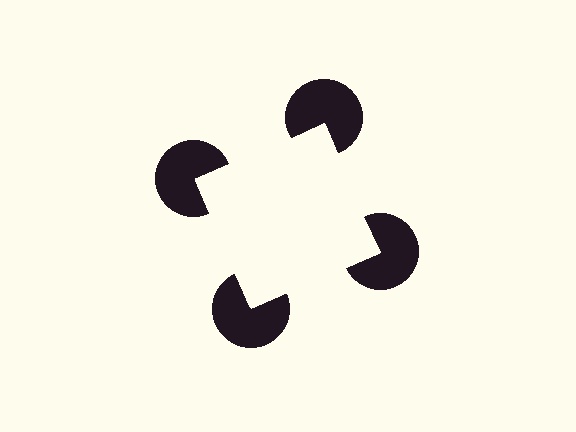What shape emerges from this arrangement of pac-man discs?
An illusory square — its edges are inferred from the aligned wedge cuts in the pac-man discs, not physically drawn.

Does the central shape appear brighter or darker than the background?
It typically appears slightly brighter than the background, even though no actual brightness change is drawn.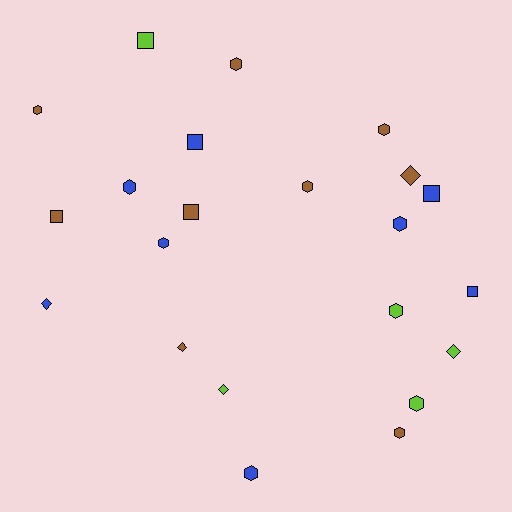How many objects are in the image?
There are 22 objects.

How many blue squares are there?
There are 3 blue squares.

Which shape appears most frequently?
Hexagon, with 11 objects.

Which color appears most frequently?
Brown, with 9 objects.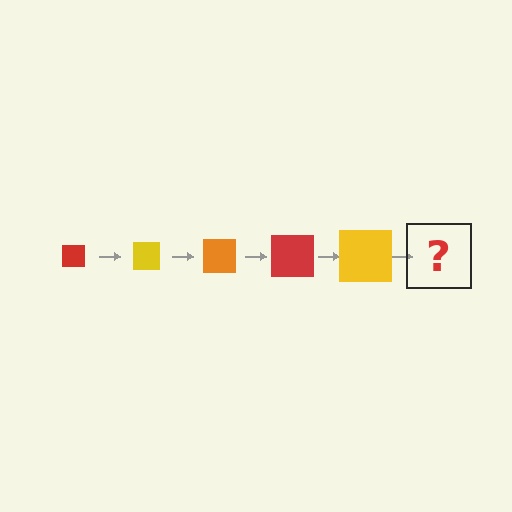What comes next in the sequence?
The next element should be an orange square, larger than the previous one.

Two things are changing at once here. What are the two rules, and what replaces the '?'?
The two rules are that the square grows larger each step and the color cycles through red, yellow, and orange. The '?' should be an orange square, larger than the previous one.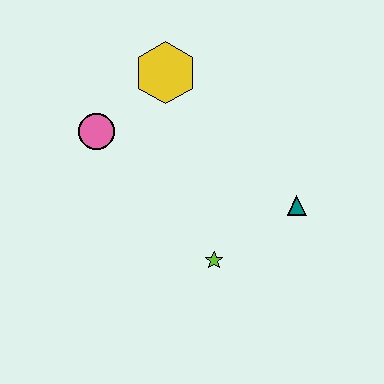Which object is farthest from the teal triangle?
The pink circle is farthest from the teal triangle.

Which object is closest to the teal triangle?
The lime star is closest to the teal triangle.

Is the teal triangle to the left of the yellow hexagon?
No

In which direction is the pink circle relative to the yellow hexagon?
The pink circle is to the left of the yellow hexagon.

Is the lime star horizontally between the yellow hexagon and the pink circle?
No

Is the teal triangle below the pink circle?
Yes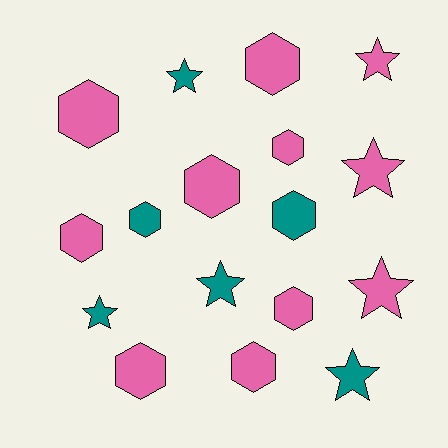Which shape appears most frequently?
Hexagon, with 10 objects.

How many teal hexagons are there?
There are 2 teal hexagons.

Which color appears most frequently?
Pink, with 11 objects.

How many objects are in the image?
There are 17 objects.